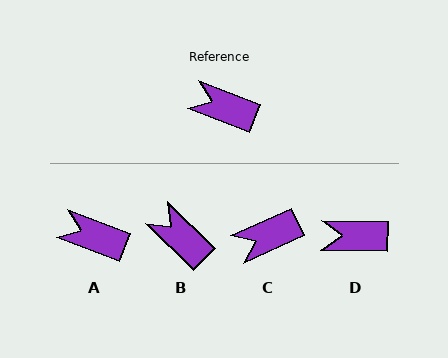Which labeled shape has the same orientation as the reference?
A.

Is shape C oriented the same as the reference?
No, it is off by about 45 degrees.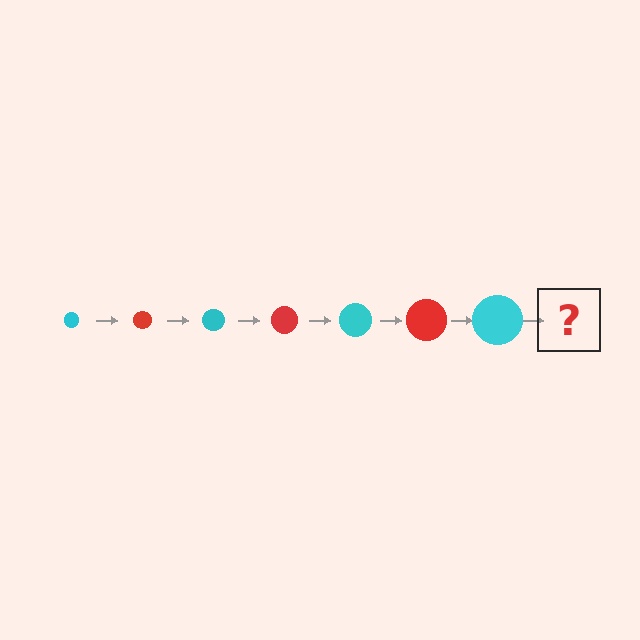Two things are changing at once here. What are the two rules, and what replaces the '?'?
The two rules are that the circle grows larger each step and the color cycles through cyan and red. The '?' should be a red circle, larger than the previous one.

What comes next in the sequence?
The next element should be a red circle, larger than the previous one.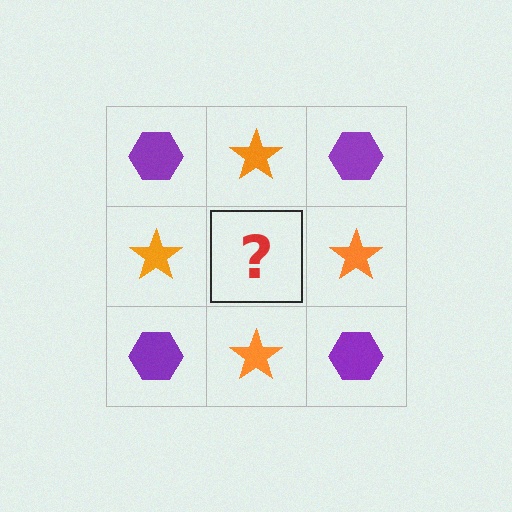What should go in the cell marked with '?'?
The missing cell should contain a purple hexagon.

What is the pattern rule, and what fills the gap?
The rule is that it alternates purple hexagon and orange star in a checkerboard pattern. The gap should be filled with a purple hexagon.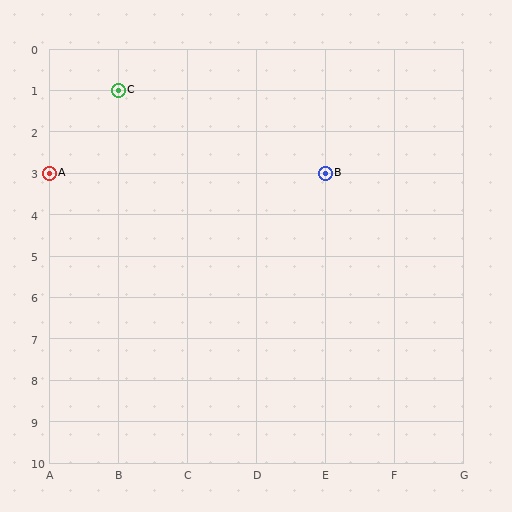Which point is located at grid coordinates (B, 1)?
Point C is at (B, 1).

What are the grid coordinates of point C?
Point C is at grid coordinates (B, 1).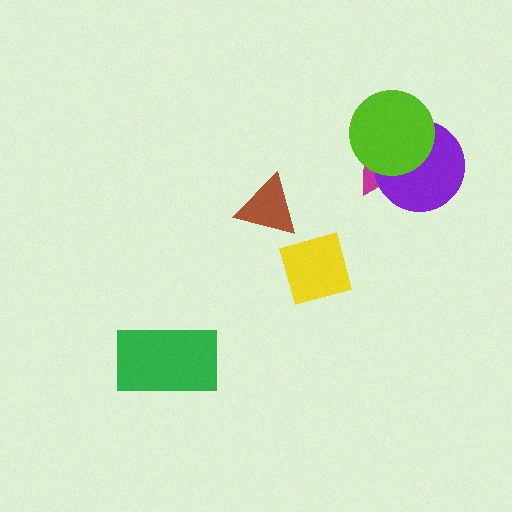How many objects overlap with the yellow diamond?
0 objects overlap with the yellow diamond.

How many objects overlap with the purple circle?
2 objects overlap with the purple circle.